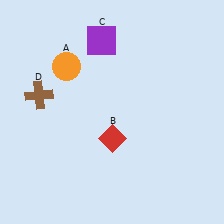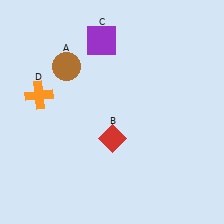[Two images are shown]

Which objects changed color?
A changed from orange to brown. D changed from brown to orange.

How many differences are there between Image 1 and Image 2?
There are 2 differences between the two images.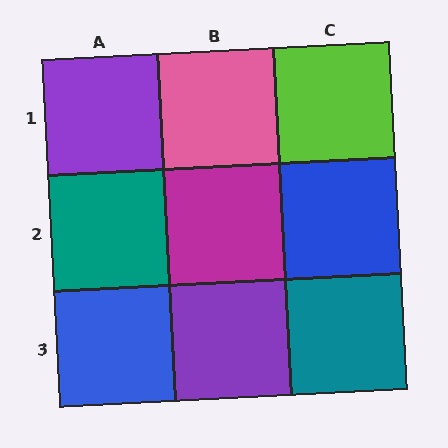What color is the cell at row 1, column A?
Purple.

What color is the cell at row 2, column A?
Teal.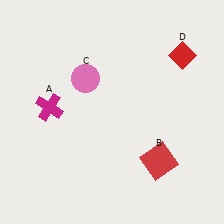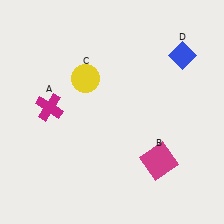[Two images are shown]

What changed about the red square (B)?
In Image 1, B is red. In Image 2, it changed to magenta.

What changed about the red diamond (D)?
In Image 1, D is red. In Image 2, it changed to blue.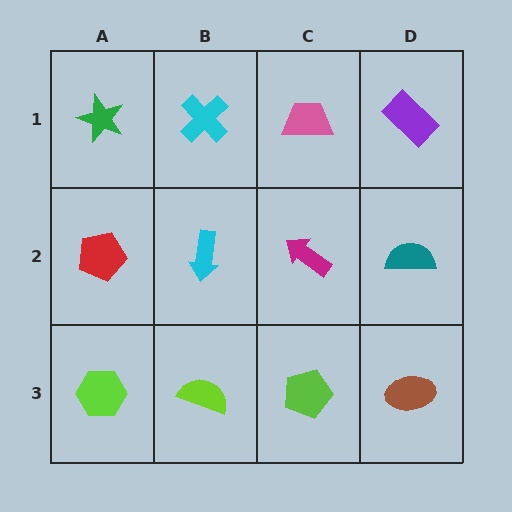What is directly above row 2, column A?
A green star.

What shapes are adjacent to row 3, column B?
A cyan arrow (row 2, column B), a lime hexagon (row 3, column A), a lime pentagon (row 3, column C).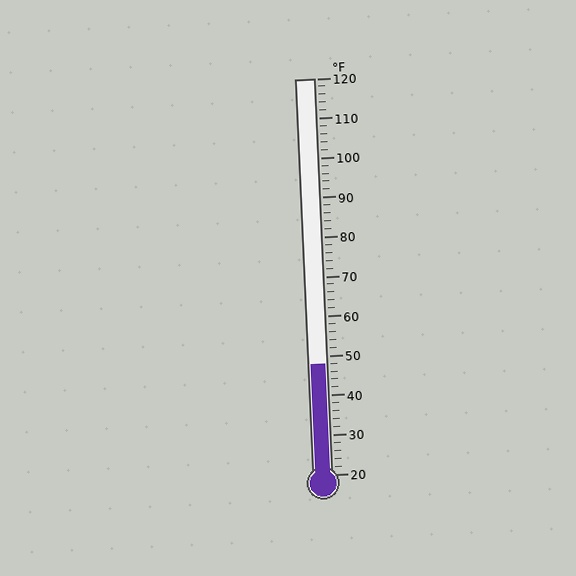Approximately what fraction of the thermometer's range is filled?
The thermometer is filled to approximately 30% of its range.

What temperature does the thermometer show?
The thermometer shows approximately 48°F.